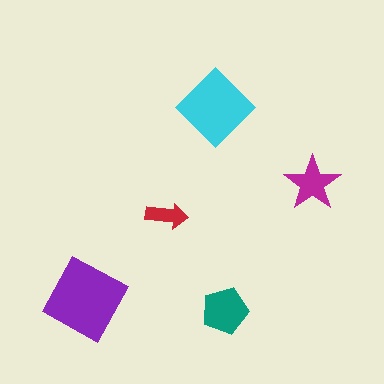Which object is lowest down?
The teal pentagon is bottommost.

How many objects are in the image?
There are 5 objects in the image.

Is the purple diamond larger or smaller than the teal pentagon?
Larger.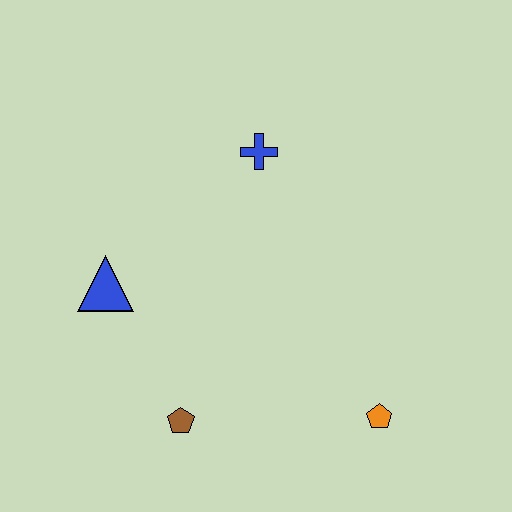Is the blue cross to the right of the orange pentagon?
No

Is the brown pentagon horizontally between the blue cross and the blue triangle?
Yes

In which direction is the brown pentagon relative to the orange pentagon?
The brown pentagon is to the left of the orange pentagon.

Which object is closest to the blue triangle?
The brown pentagon is closest to the blue triangle.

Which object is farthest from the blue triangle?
The orange pentagon is farthest from the blue triangle.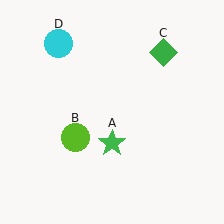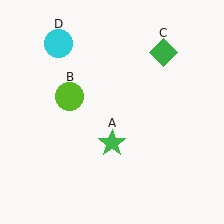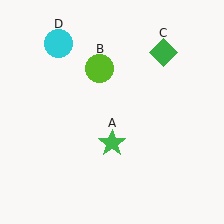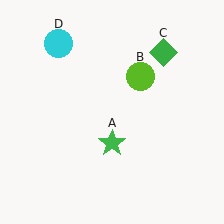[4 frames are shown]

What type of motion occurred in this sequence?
The lime circle (object B) rotated clockwise around the center of the scene.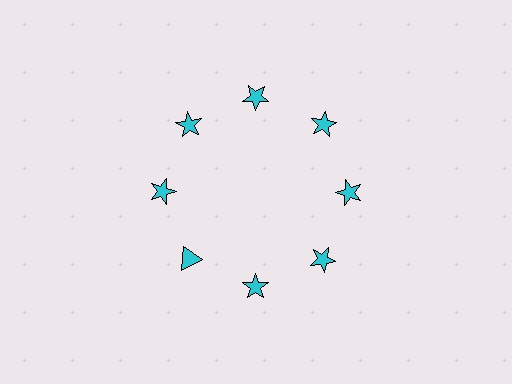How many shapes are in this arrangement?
There are 8 shapes arranged in a ring pattern.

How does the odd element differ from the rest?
It has a different shape: triangle instead of star.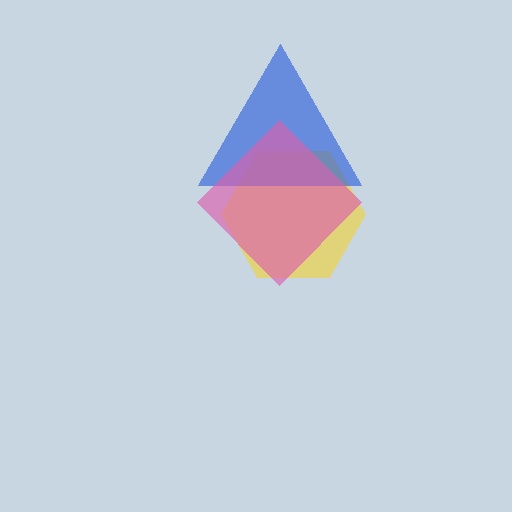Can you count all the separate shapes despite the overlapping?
Yes, there are 3 separate shapes.